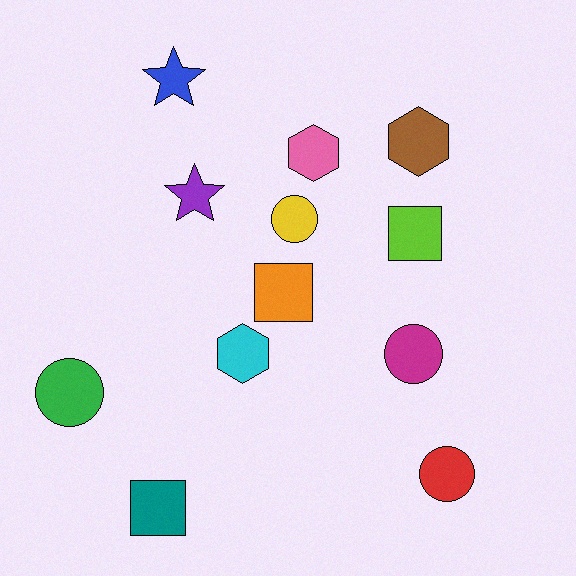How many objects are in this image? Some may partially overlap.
There are 12 objects.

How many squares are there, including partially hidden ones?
There are 3 squares.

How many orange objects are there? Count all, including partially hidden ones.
There is 1 orange object.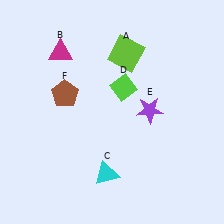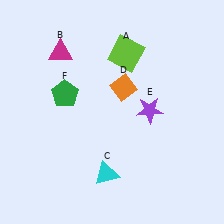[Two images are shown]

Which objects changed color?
D changed from lime to orange. F changed from brown to green.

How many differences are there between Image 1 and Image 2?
There are 2 differences between the two images.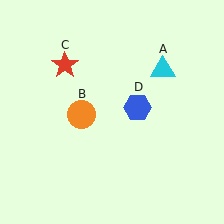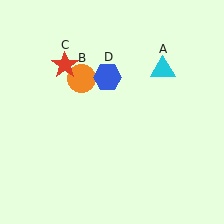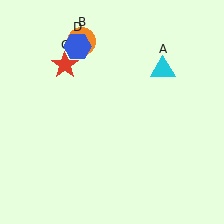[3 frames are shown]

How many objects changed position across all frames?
2 objects changed position: orange circle (object B), blue hexagon (object D).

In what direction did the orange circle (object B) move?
The orange circle (object B) moved up.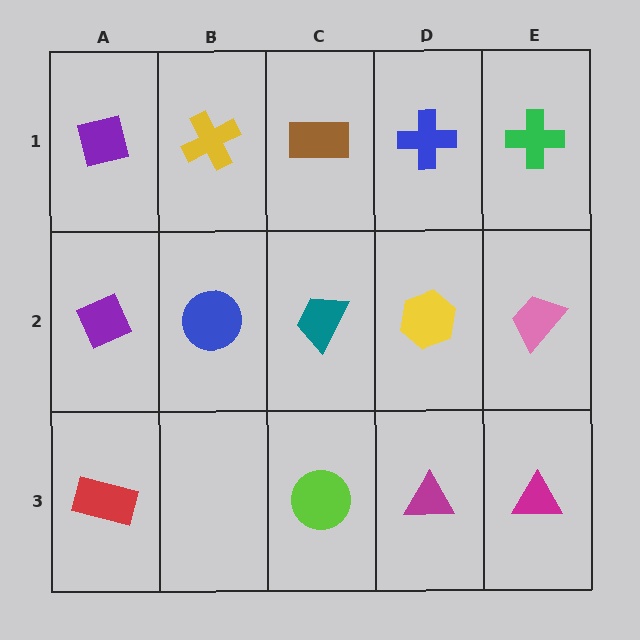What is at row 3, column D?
A magenta triangle.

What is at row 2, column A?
A purple diamond.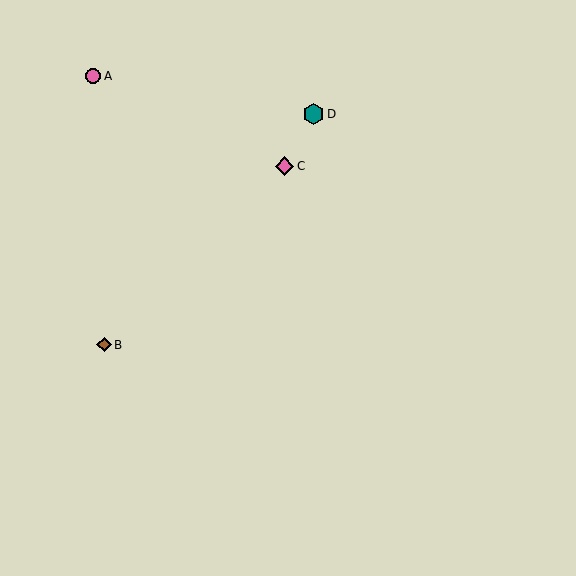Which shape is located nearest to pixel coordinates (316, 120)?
The teal hexagon (labeled D) at (313, 114) is nearest to that location.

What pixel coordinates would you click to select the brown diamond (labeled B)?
Click at (104, 345) to select the brown diamond B.